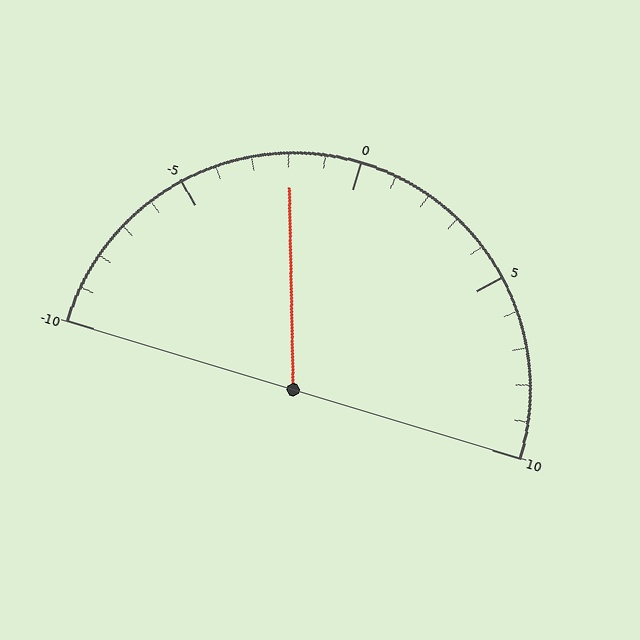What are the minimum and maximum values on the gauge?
The gauge ranges from -10 to 10.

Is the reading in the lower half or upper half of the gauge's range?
The reading is in the lower half of the range (-10 to 10).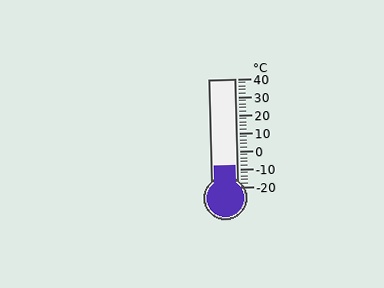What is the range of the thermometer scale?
The thermometer scale ranges from -20°C to 40°C.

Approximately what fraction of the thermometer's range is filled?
The thermometer is filled to approximately 20% of its range.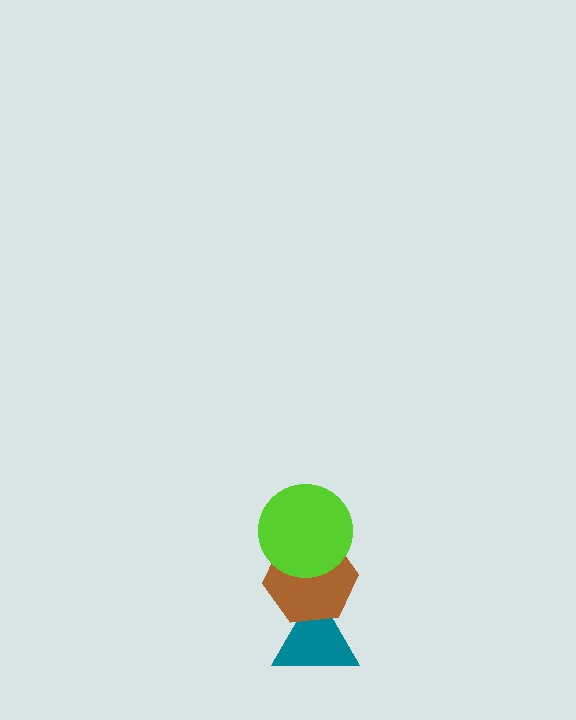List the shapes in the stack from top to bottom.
From top to bottom: the lime circle, the brown hexagon, the teal triangle.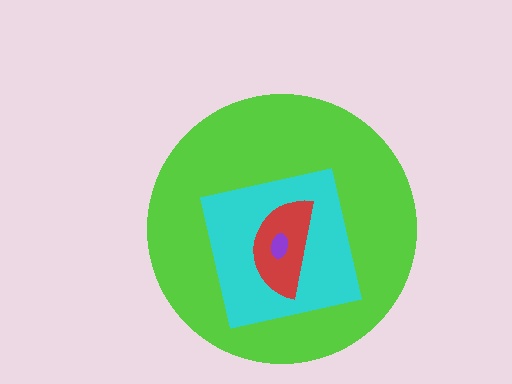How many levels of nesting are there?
4.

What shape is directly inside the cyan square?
The red semicircle.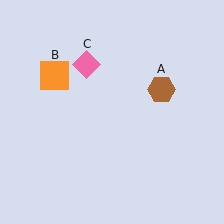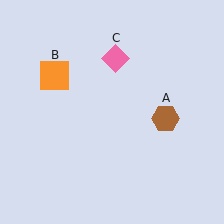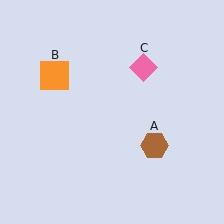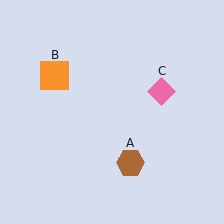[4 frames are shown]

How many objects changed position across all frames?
2 objects changed position: brown hexagon (object A), pink diamond (object C).